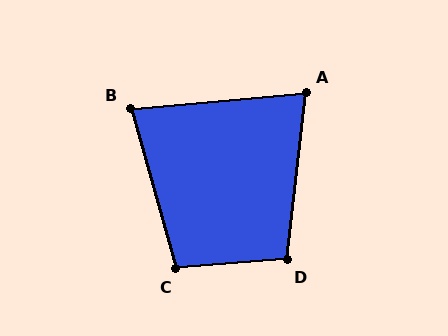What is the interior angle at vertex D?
Approximately 101 degrees (obtuse).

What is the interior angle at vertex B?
Approximately 79 degrees (acute).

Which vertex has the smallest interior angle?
A, at approximately 79 degrees.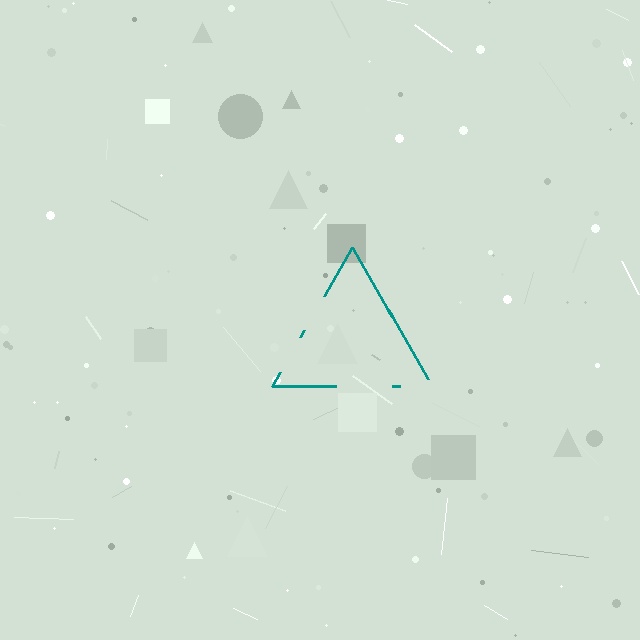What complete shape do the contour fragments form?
The contour fragments form a triangle.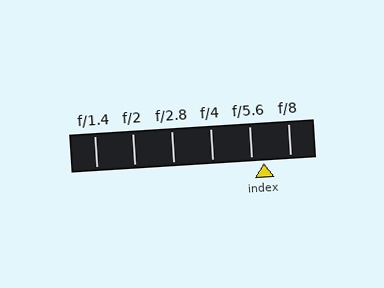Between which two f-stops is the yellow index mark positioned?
The index mark is between f/5.6 and f/8.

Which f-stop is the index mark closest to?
The index mark is closest to f/5.6.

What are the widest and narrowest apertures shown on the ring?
The widest aperture shown is f/1.4 and the narrowest is f/8.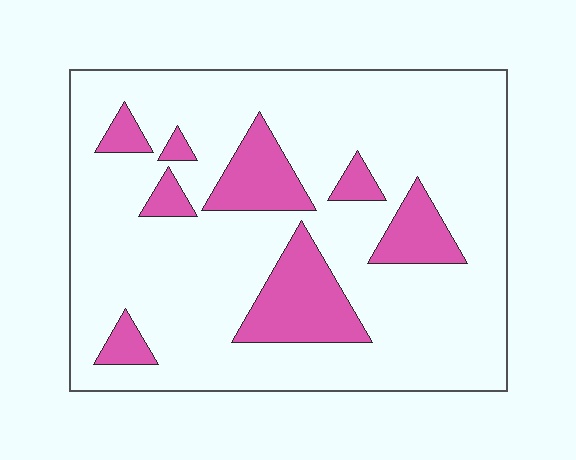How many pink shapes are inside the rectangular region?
8.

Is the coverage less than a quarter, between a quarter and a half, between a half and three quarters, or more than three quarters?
Less than a quarter.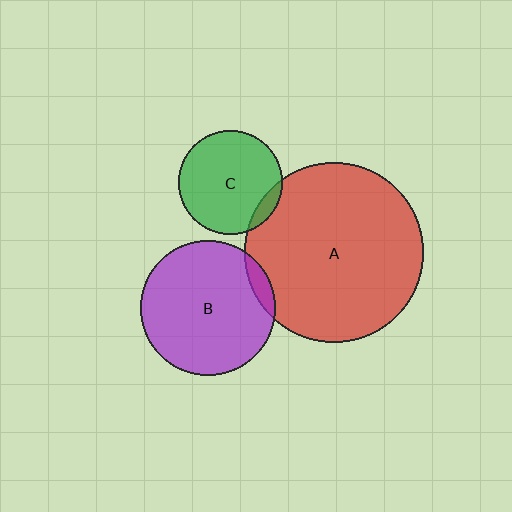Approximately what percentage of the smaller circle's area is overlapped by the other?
Approximately 5%.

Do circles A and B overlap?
Yes.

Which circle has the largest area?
Circle A (red).